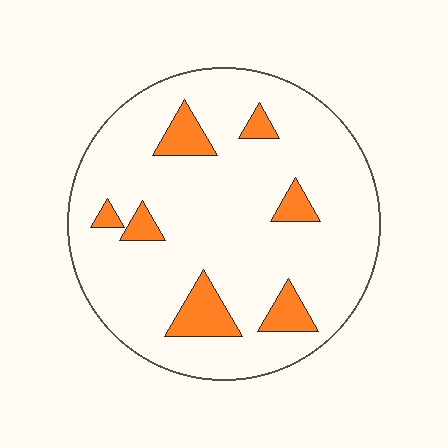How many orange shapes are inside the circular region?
7.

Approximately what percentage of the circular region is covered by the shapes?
Approximately 15%.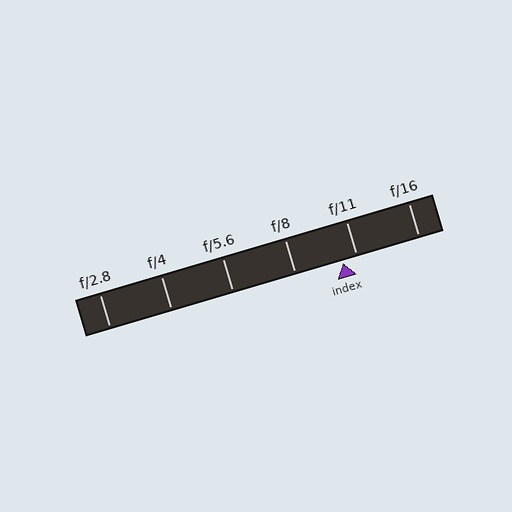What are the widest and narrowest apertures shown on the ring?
The widest aperture shown is f/2.8 and the narrowest is f/16.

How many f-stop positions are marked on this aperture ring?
There are 6 f-stop positions marked.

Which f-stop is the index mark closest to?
The index mark is closest to f/11.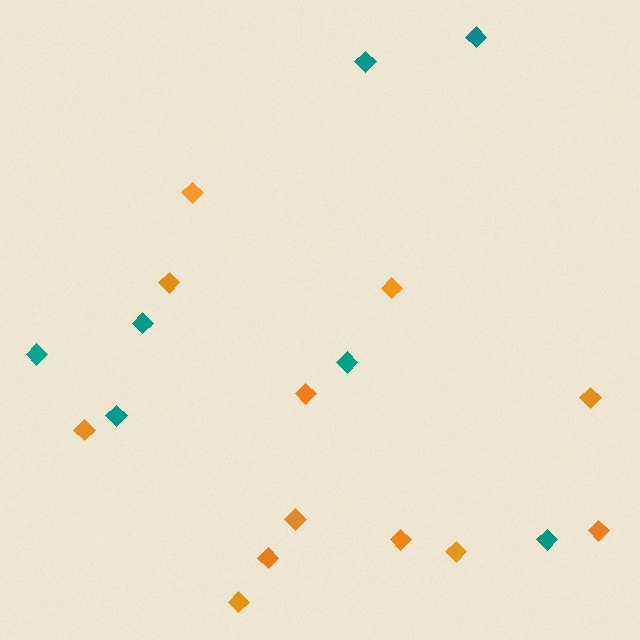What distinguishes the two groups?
There are 2 groups: one group of orange diamonds (12) and one group of teal diamonds (7).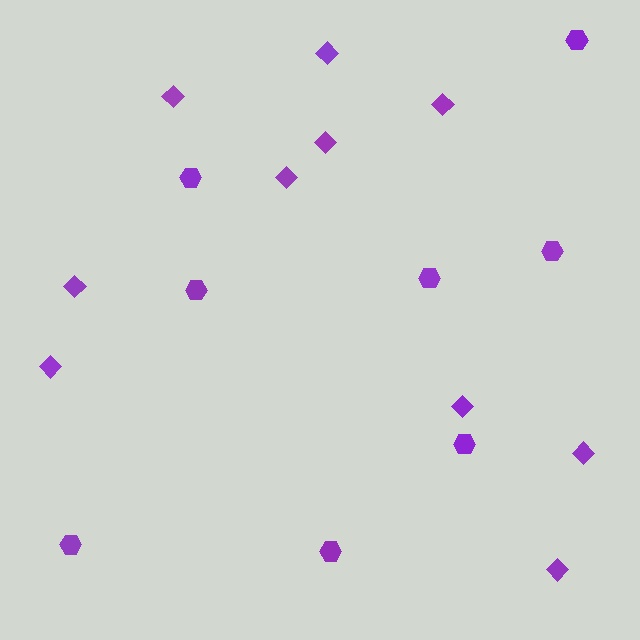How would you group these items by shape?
There are 2 groups: one group of hexagons (8) and one group of diamonds (10).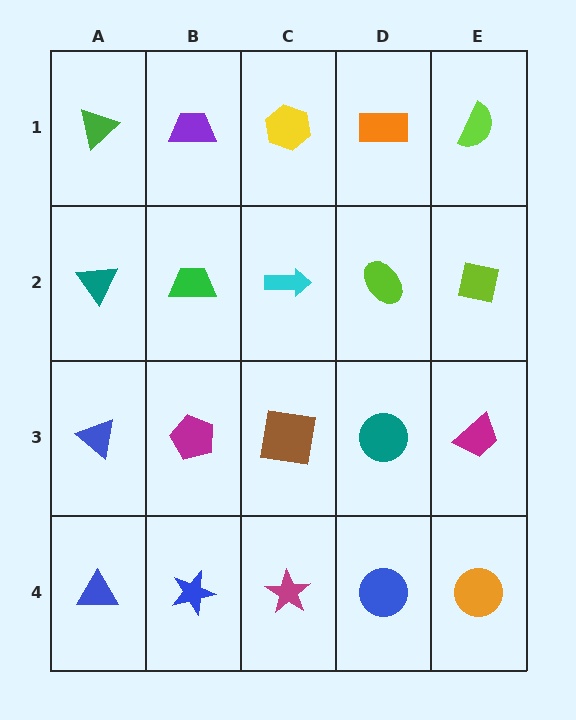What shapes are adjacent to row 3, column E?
A lime square (row 2, column E), an orange circle (row 4, column E), a teal circle (row 3, column D).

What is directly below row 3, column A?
A blue triangle.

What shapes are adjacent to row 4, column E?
A magenta trapezoid (row 3, column E), a blue circle (row 4, column D).